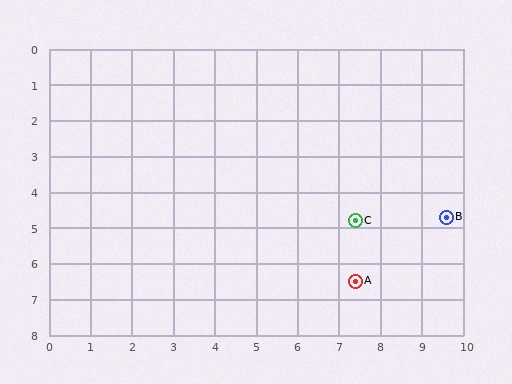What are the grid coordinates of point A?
Point A is at approximately (7.4, 6.5).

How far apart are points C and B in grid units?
Points C and B are about 2.2 grid units apart.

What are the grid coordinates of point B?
Point B is at approximately (9.6, 4.7).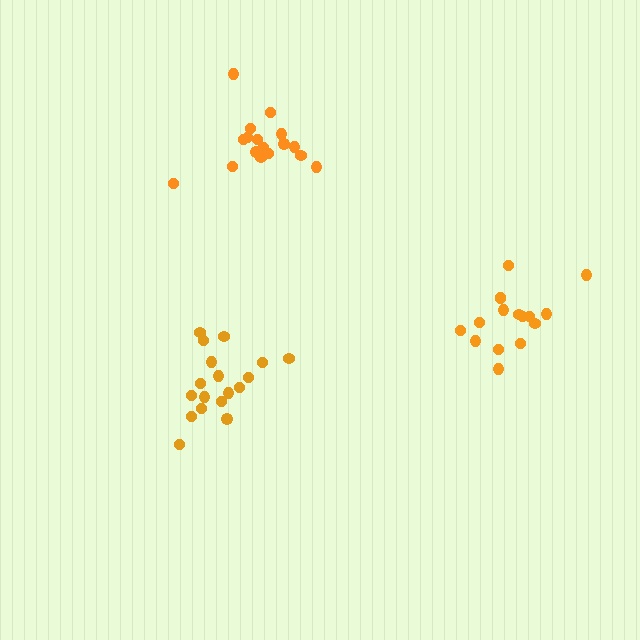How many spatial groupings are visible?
There are 3 spatial groupings.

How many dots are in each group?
Group 1: 17 dots, Group 2: 16 dots, Group 3: 18 dots (51 total).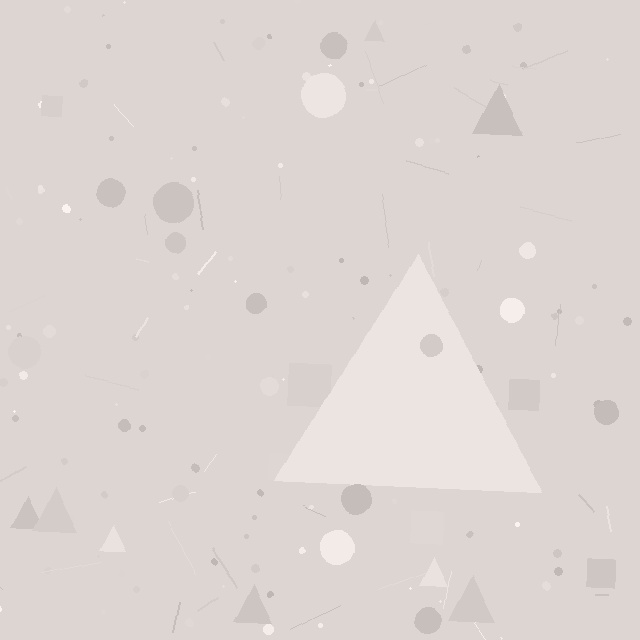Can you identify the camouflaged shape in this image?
The camouflaged shape is a triangle.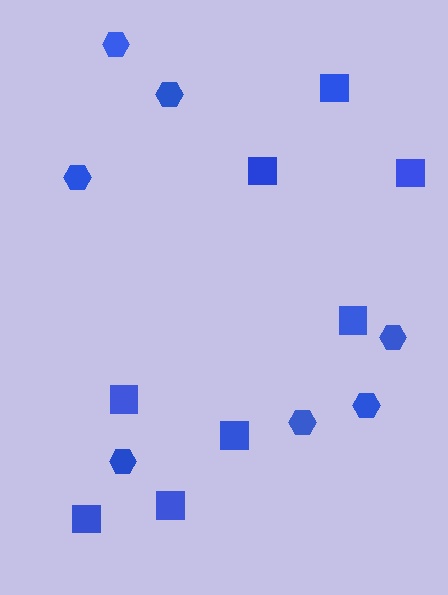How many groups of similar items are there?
There are 2 groups: one group of squares (8) and one group of hexagons (7).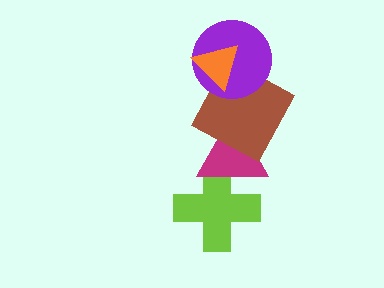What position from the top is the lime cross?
The lime cross is 5th from the top.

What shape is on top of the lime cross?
The magenta triangle is on top of the lime cross.